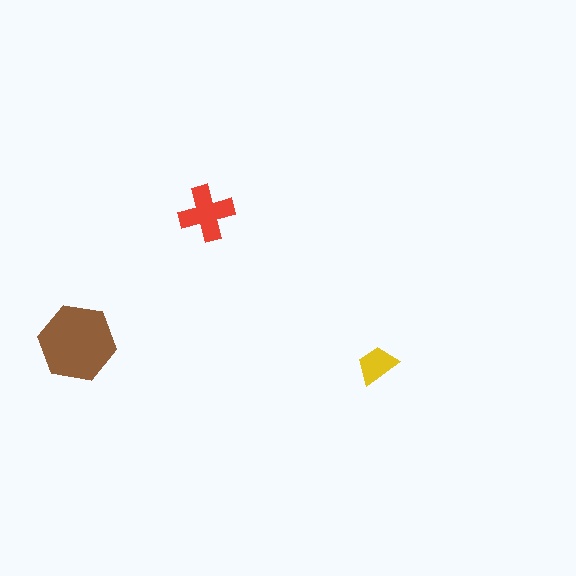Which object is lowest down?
The yellow trapezoid is bottommost.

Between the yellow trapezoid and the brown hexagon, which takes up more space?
The brown hexagon.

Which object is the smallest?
The yellow trapezoid.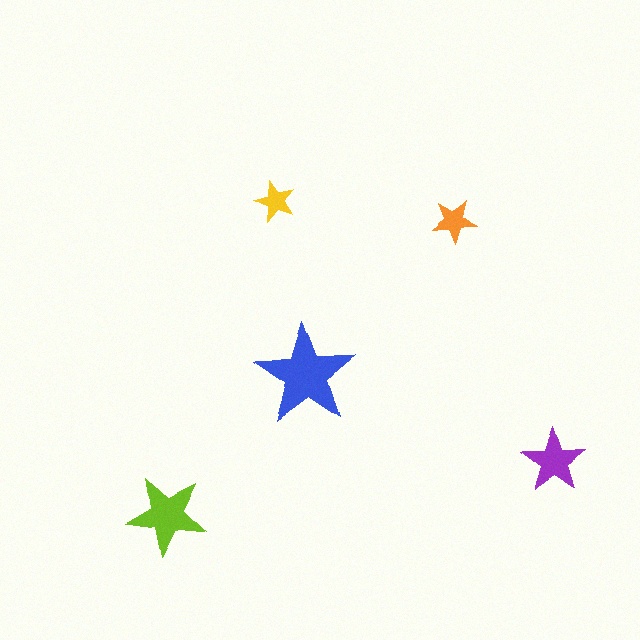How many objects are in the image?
There are 5 objects in the image.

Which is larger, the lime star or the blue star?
The blue one.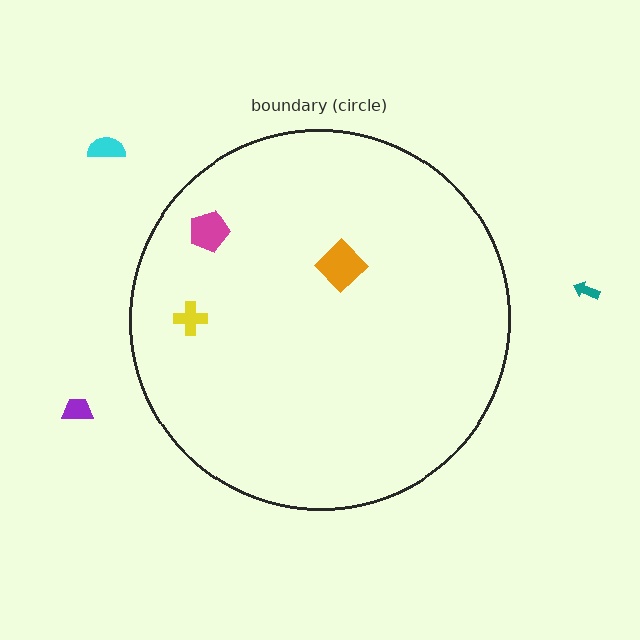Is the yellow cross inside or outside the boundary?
Inside.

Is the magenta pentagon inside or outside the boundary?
Inside.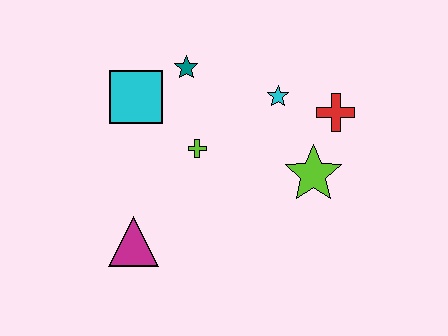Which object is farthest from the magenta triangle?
The red cross is farthest from the magenta triangle.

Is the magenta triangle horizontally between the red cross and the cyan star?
No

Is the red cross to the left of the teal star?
No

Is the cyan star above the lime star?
Yes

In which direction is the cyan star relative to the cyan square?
The cyan star is to the right of the cyan square.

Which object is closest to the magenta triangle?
The lime cross is closest to the magenta triangle.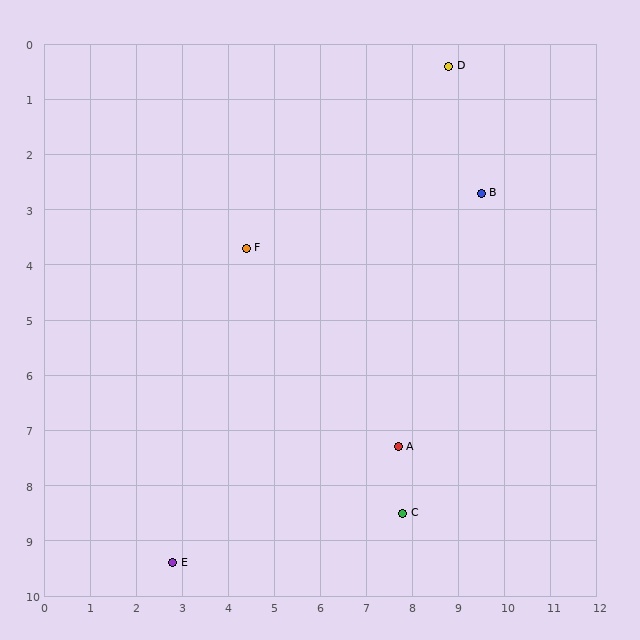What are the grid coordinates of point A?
Point A is at approximately (7.7, 7.3).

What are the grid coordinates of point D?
Point D is at approximately (8.8, 0.4).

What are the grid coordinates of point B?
Point B is at approximately (9.5, 2.7).